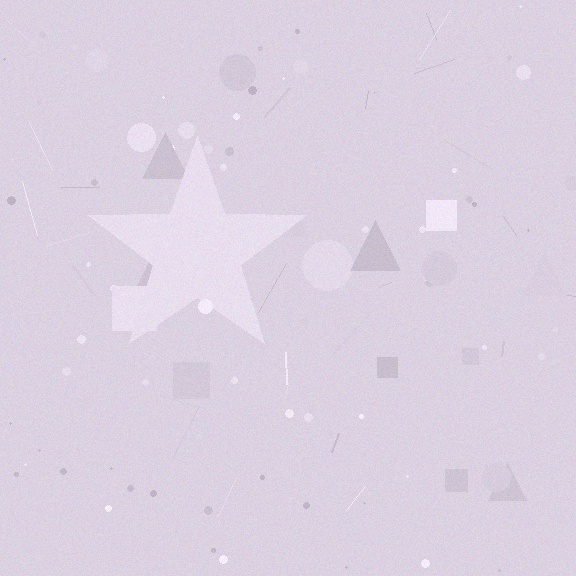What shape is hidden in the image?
A star is hidden in the image.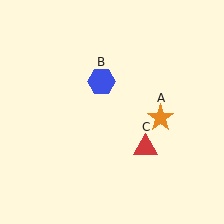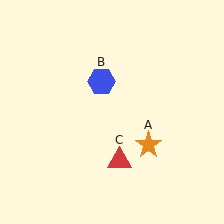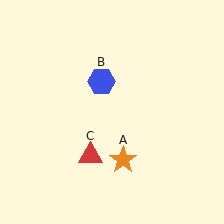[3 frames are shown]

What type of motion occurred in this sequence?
The orange star (object A), red triangle (object C) rotated clockwise around the center of the scene.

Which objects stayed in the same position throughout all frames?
Blue hexagon (object B) remained stationary.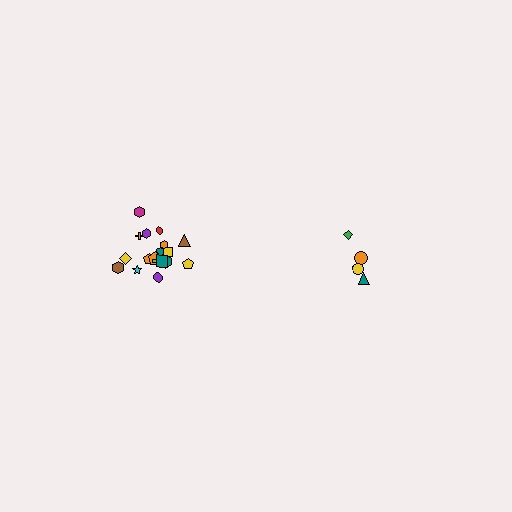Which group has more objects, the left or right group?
The left group.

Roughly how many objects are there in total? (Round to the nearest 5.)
Roughly 20 objects in total.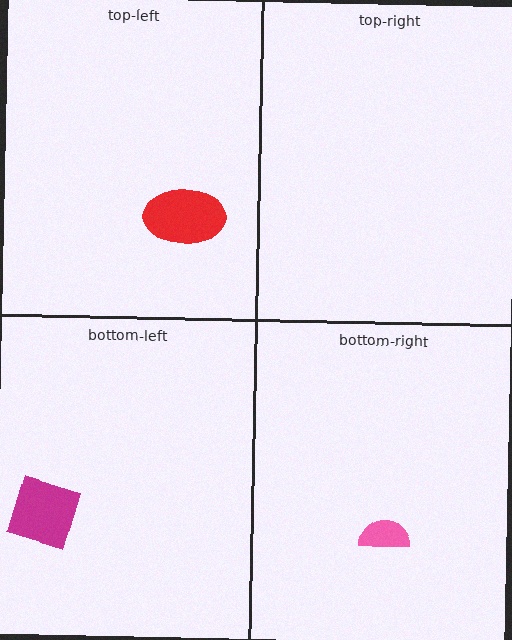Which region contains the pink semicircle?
The bottom-right region.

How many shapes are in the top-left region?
1.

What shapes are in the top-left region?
The red ellipse.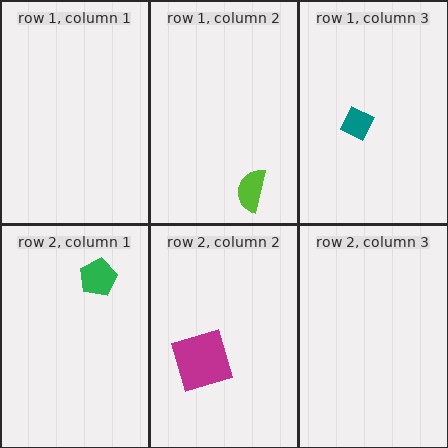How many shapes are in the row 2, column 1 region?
1.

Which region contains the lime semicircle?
The row 1, column 2 region.